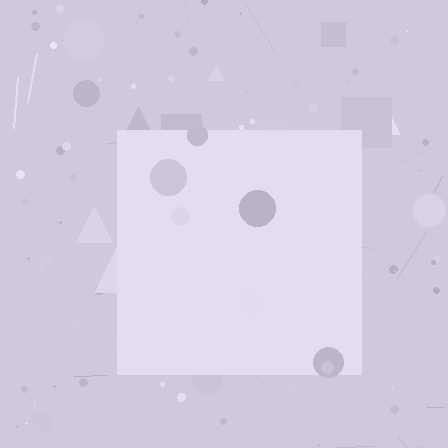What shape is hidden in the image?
A square is hidden in the image.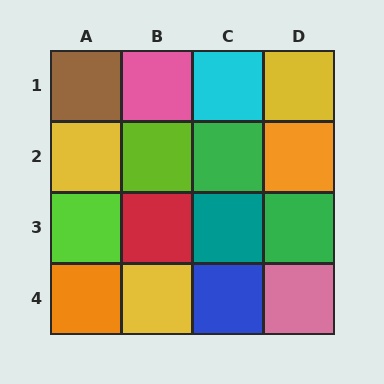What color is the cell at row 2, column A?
Yellow.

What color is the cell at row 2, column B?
Lime.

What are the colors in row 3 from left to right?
Lime, red, teal, green.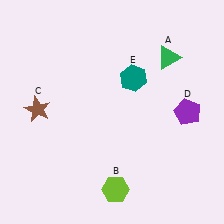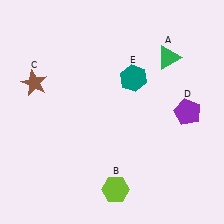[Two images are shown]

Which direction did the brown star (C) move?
The brown star (C) moved up.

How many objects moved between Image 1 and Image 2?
1 object moved between the two images.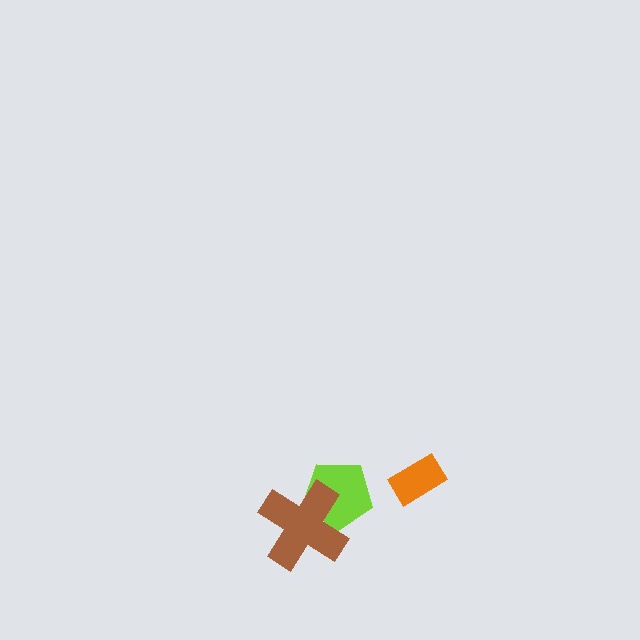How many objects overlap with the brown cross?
1 object overlaps with the brown cross.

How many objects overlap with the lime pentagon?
1 object overlaps with the lime pentagon.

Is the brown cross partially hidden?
No, no other shape covers it.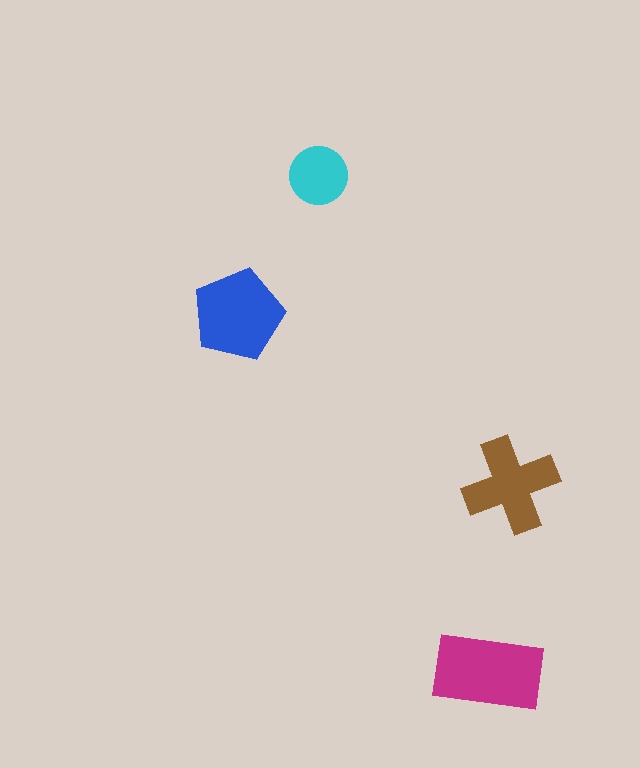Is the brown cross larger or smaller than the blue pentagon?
Smaller.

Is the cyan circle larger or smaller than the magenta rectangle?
Smaller.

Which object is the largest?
The magenta rectangle.